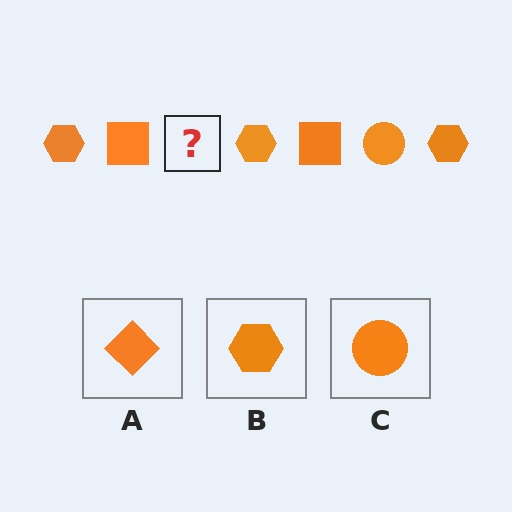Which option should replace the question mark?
Option C.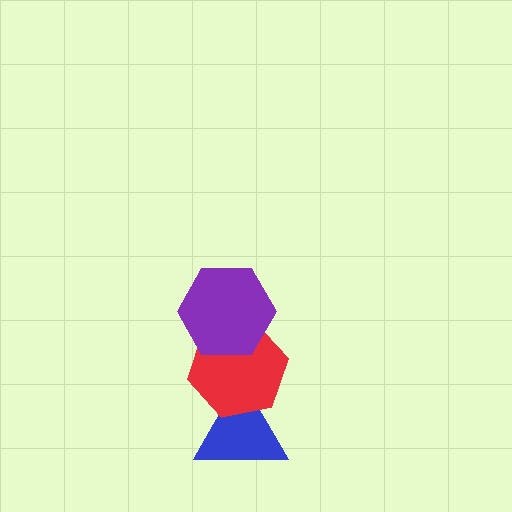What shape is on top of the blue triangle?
The red hexagon is on top of the blue triangle.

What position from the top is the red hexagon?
The red hexagon is 2nd from the top.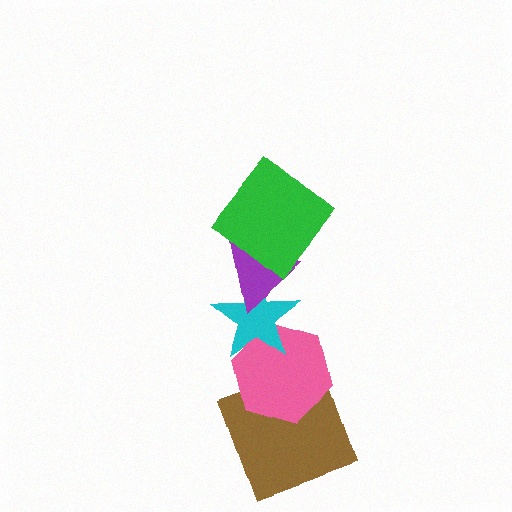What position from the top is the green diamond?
The green diamond is 1st from the top.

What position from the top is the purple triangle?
The purple triangle is 2nd from the top.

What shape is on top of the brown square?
The pink hexagon is on top of the brown square.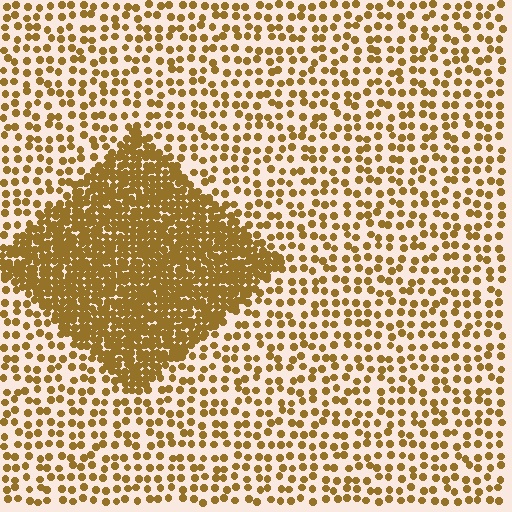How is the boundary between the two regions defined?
The boundary is defined by a change in element density (approximately 2.9x ratio). All elements are the same color, size, and shape.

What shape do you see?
I see a diamond.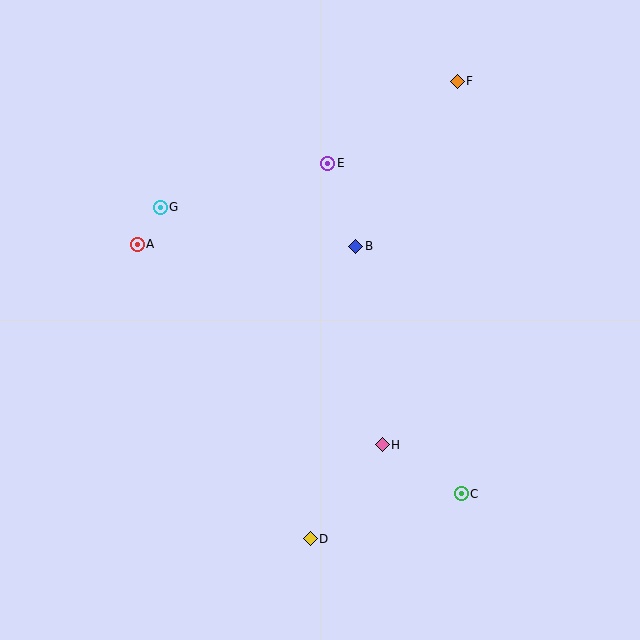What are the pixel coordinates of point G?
Point G is at (160, 207).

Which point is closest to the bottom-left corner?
Point D is closest to the bottom-left corner.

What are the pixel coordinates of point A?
Point A is at (137, 244).